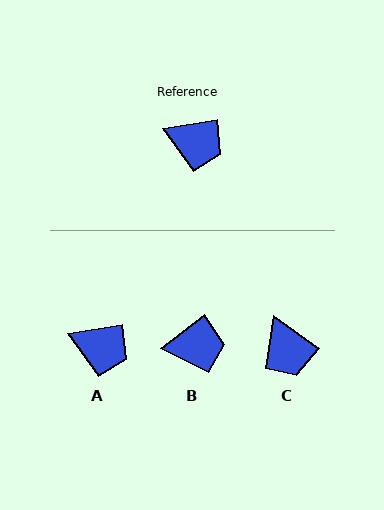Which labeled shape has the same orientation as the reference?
A.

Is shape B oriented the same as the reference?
No, it is off by about 28 degrees.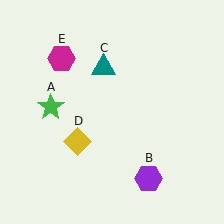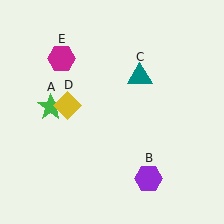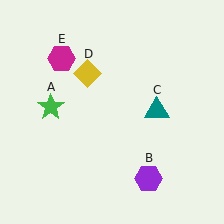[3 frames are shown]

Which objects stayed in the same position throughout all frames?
Green star (object A) and purple hexagon (object B) and magenta hexagon (object E) remained stationary.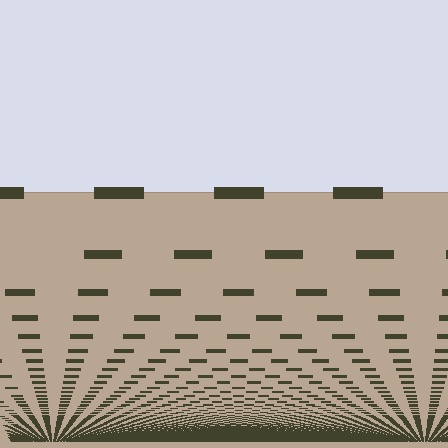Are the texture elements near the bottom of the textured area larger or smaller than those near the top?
Smaller. The gradient is inverted — elements near the bottom are smaller and denser.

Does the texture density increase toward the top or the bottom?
Density increases toward the bottom.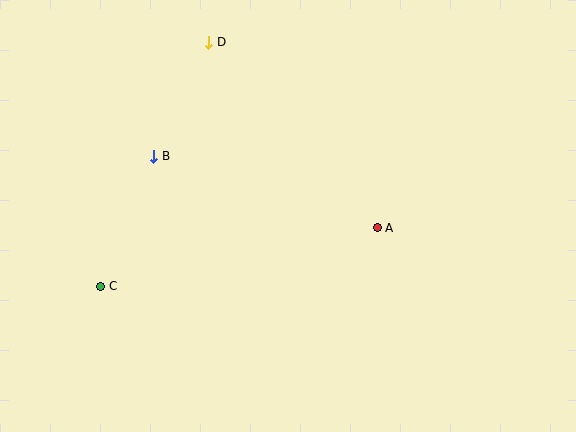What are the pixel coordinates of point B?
Point B is at (154, 156).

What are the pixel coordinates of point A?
Point A is at (377, 228).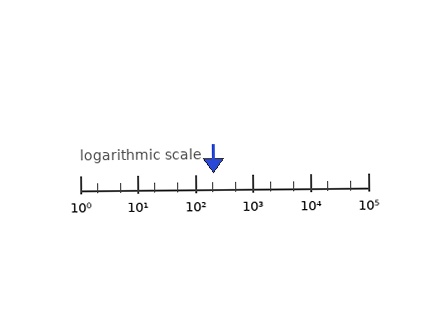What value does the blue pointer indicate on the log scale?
The pointer indicates approximately 210.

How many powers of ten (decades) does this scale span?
The scale spans 5 decades, from 1 to 100000.